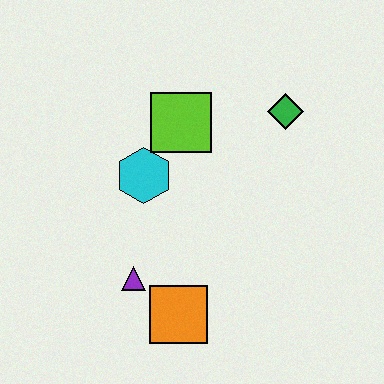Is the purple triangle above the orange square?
Yes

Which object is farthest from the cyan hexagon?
The green diamond is farthest from the cyan hexagon.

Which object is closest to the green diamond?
The lime square is closest to the green diamond.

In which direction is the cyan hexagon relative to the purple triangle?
The cyan hexagon is above the purple triangle.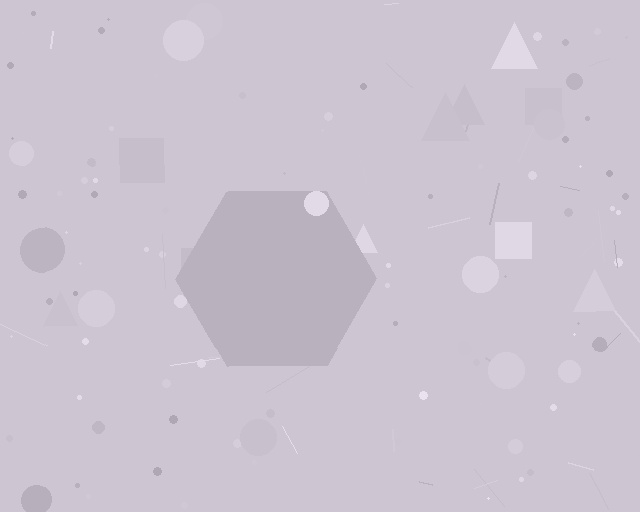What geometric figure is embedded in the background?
A hexagon is embedded in the background.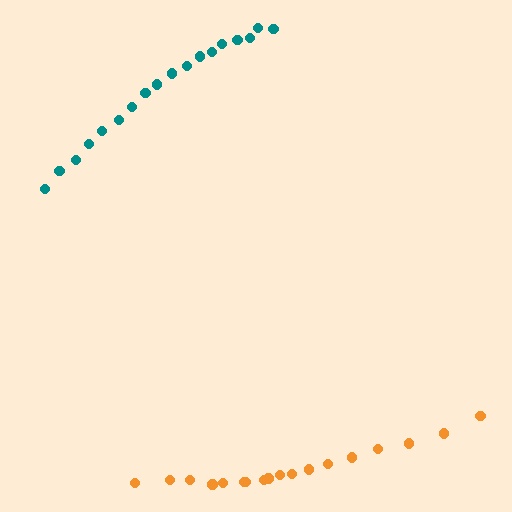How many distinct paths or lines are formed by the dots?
There are 2 distinct paths.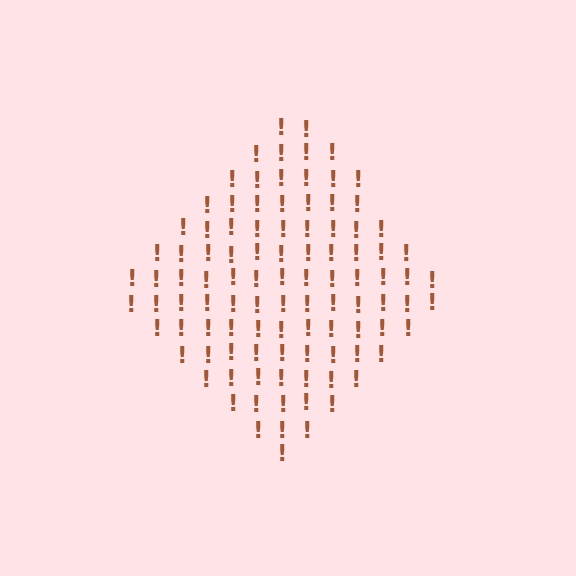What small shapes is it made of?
It is made of small exclamation marks.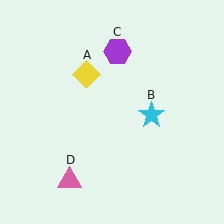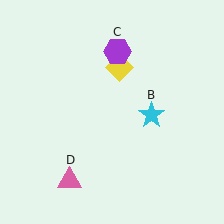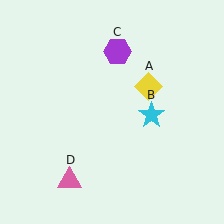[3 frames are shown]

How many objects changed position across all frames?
1 object changed position: yellow diamond (object A).